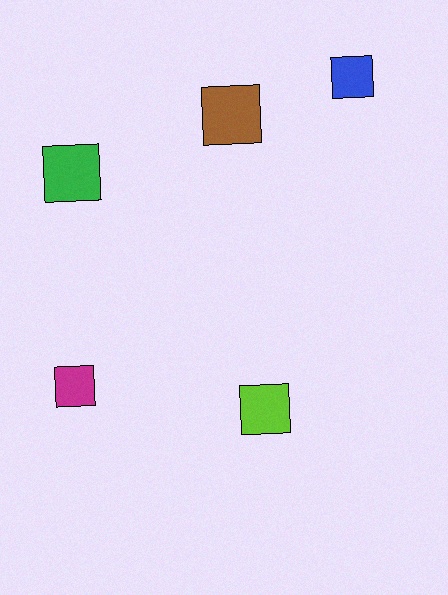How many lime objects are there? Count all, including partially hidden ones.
There is 1 lime object.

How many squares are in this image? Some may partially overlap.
There are 5 squares.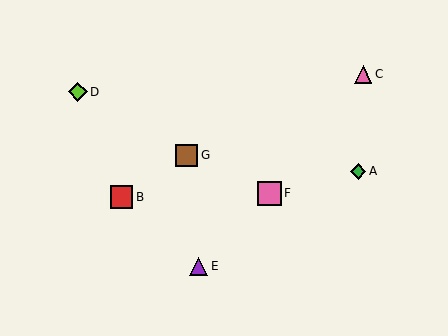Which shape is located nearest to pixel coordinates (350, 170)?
The green diamond (labeled A) at (358, 171) is nearest to that location.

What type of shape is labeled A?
Shape A is a green diamond.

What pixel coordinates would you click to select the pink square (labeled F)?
Click at (269, 193) to select the pink square F.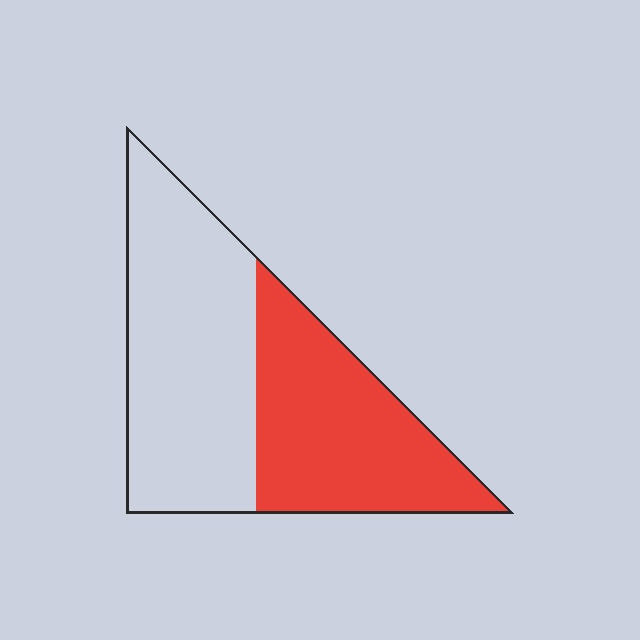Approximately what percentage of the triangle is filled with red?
Approximately 45%.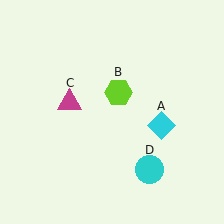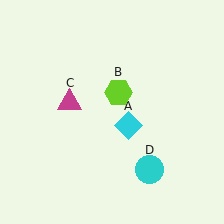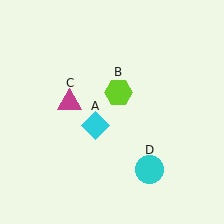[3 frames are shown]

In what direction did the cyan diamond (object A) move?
The cyan diamond (object A) moved left.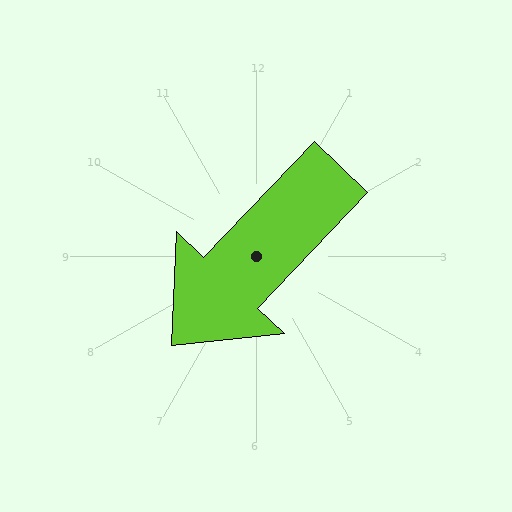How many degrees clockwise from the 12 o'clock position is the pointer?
Approximately 224 degrees.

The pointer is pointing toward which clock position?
Roughly 7 o'clock.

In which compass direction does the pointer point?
Southwest.